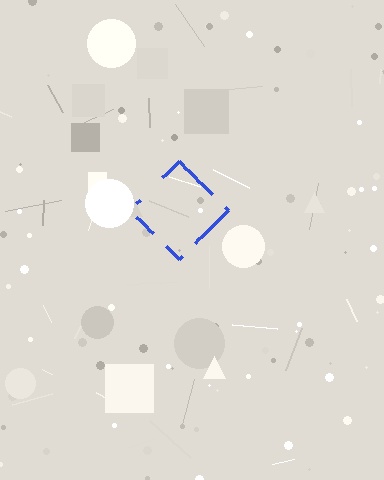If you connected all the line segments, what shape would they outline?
They would outline a diamond.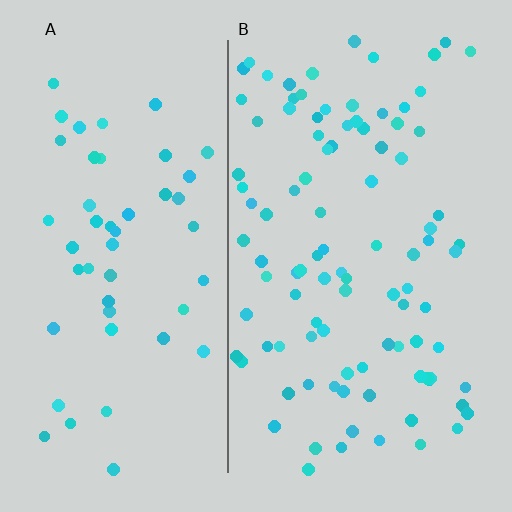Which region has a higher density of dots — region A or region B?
B (the right).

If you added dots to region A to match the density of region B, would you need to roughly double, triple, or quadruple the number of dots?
Approximately double.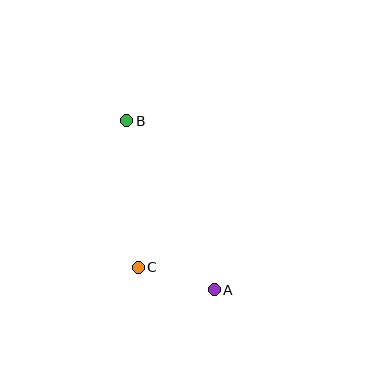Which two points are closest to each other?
Points A and C are closest to each other.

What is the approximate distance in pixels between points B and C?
The distance between B and C is approximately 147 pixels.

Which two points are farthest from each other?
Points A and B are farthest from each other.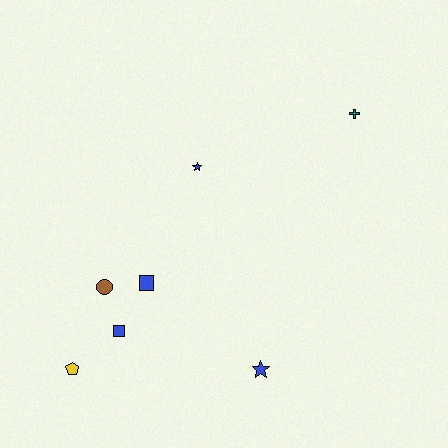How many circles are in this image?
There is 1 circle.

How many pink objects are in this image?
There are no pink objects.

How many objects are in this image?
There are 7 objects.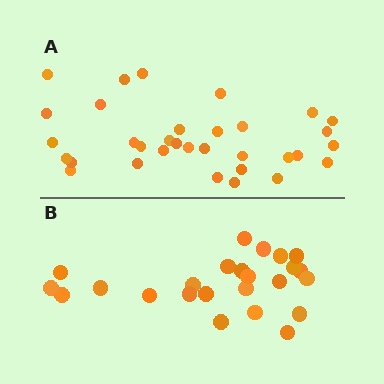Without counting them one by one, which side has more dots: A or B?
Region A (the top region) has more dots.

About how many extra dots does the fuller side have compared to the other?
Region A has roughly 8 or so more dots than region B.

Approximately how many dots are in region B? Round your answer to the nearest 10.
About 20 dots. (The exact count is 24, which rounds to 20.)